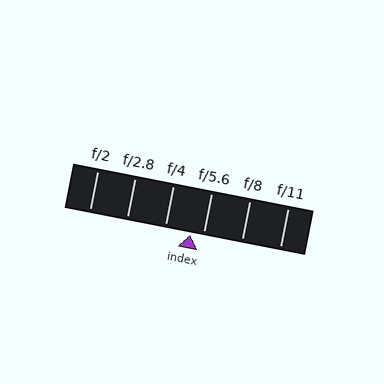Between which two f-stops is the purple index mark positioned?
The index mark is between f/4 and f/5.6.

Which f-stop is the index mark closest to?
The index mark is closest to f/5.6.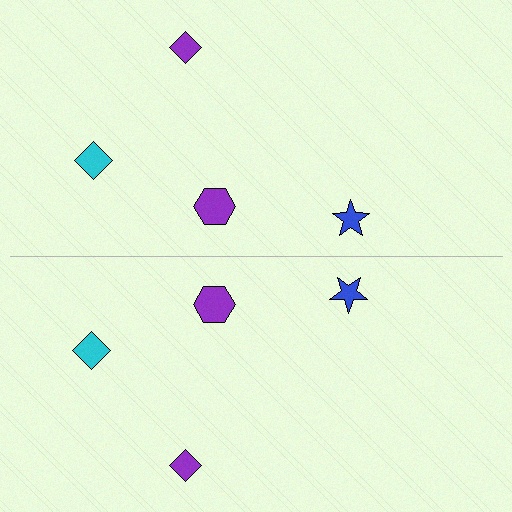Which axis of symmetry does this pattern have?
The pattern has a horizontal axis of symmetry running through the center of the image.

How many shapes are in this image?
There are 8 shapes in this image.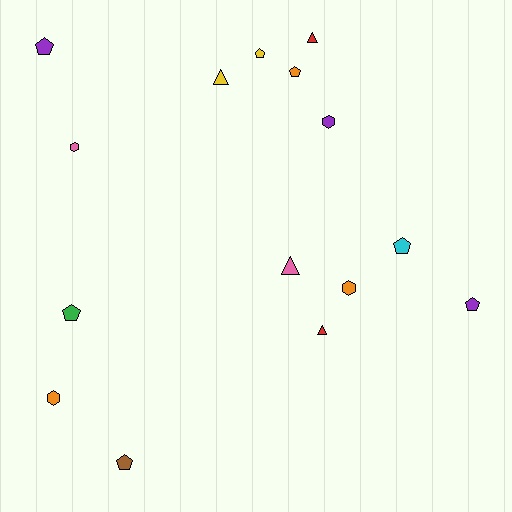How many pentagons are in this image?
There are 7 pentagons.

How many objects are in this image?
There are 15 objects.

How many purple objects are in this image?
There are 3 purple objects.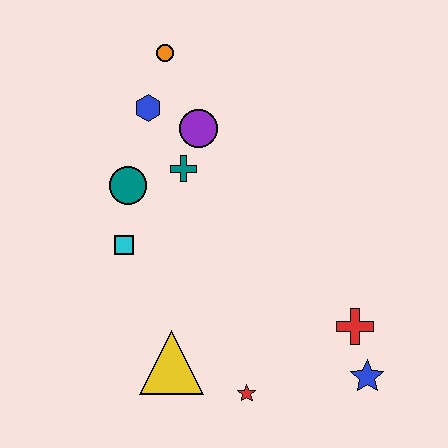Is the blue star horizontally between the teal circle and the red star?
No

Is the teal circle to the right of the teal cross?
No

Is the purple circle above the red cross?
Yes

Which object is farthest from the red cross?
The orange circle is farthest from the red cross.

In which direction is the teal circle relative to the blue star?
The teal circle is to the left of the blue star.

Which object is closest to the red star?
The yellow triangle is closest to the red star.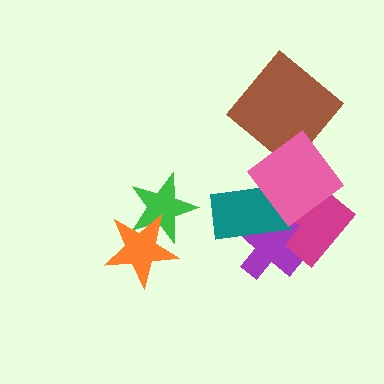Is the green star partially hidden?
Yes, it is partially covered by another shape.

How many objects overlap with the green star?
1 object overlaps with the green star.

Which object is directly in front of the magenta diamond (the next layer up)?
The purple cross is directly in front of the magenta diamond.